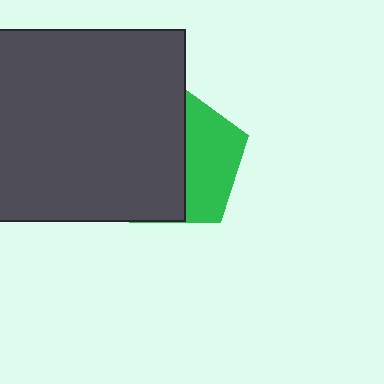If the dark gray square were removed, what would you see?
You would see the complete green pentagon.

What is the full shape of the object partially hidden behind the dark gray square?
The partially hidden object is a green pentagon.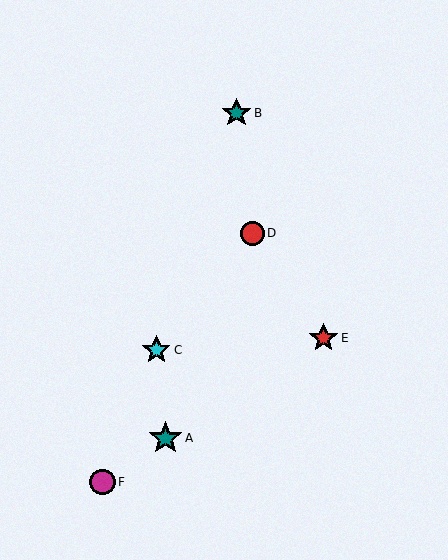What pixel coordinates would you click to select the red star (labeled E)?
Click at (324, 338) to select the red star E.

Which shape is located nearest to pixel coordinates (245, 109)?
The teal star (labeled B) at (237, 113) is nearest to that location.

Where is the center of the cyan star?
The center of the cyan star is at (156, 350).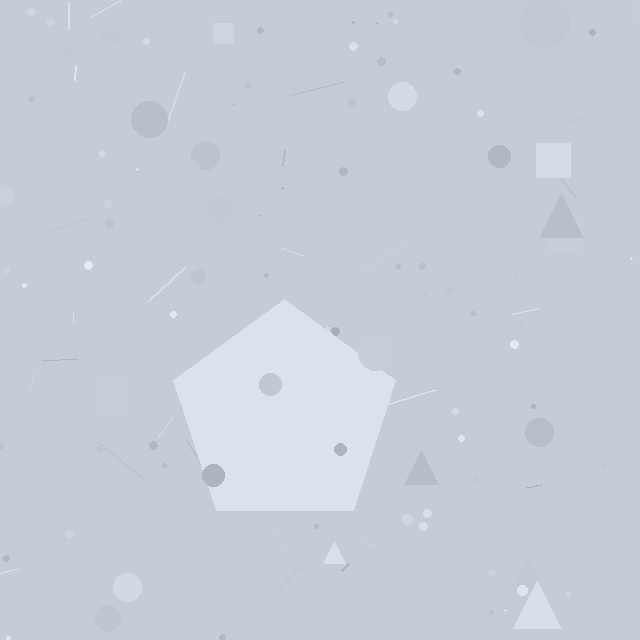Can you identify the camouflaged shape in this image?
The camouflaged shape is a pentagon.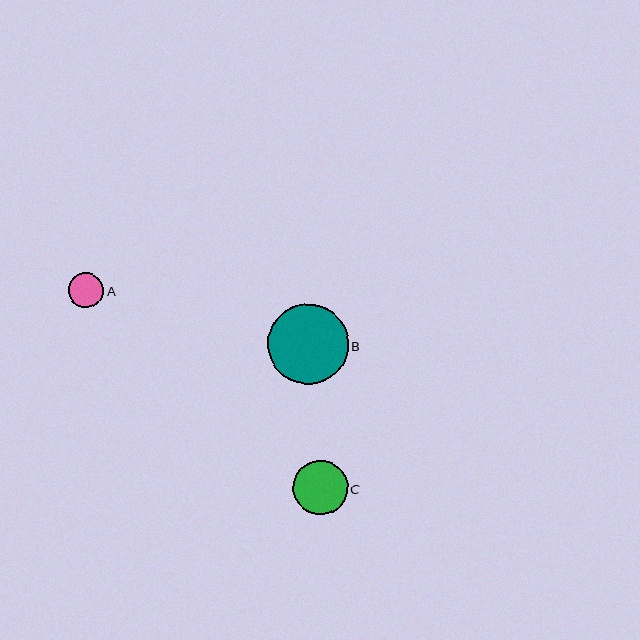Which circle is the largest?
Circle B is the largest with a size of approximately 80 pixels.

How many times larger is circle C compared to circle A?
Circle C is approximately 1.6 times the size of circle A.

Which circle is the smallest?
Circle A is the smallest with a size of approximately 35 pixels.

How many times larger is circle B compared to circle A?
Circle B is approximately 2.3 times the size of circle A.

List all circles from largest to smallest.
From largest to smallest: B, C, A.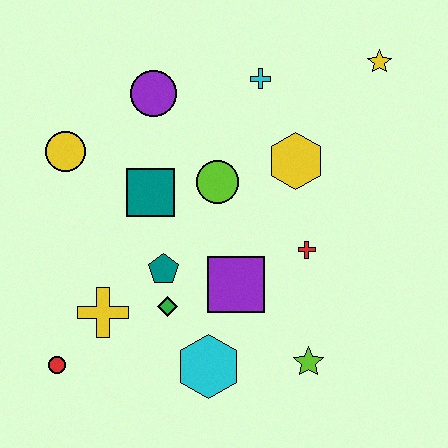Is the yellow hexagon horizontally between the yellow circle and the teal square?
No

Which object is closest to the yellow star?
The cyan cross is closest to the yellow star.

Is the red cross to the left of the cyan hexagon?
No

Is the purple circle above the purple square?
Yes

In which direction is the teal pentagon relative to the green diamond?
The teal pentagon is above the green diamond.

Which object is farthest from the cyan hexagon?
The yellow star is farthest from the cyan hexagon.